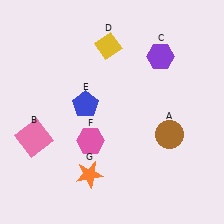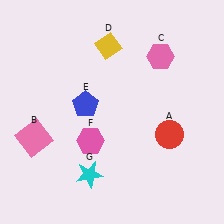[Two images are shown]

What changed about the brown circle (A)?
In Image 1, A is brown. In Image 2, it changed to red.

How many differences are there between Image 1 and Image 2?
There are 3 differences between the two images.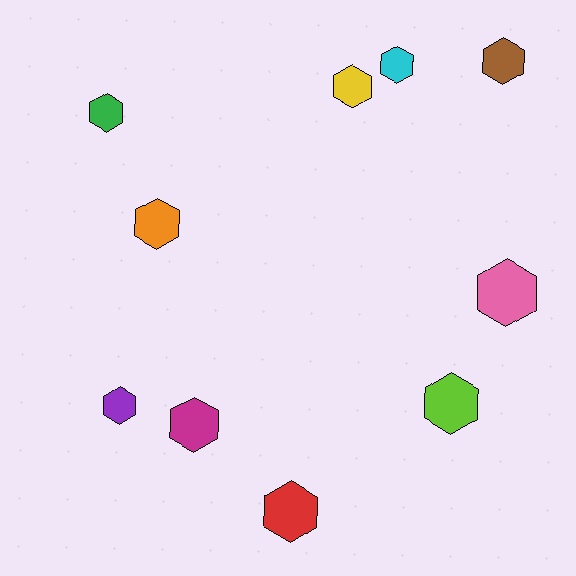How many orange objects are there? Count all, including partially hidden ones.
There is 1 orange object.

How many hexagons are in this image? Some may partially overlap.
There are 10 hexagons.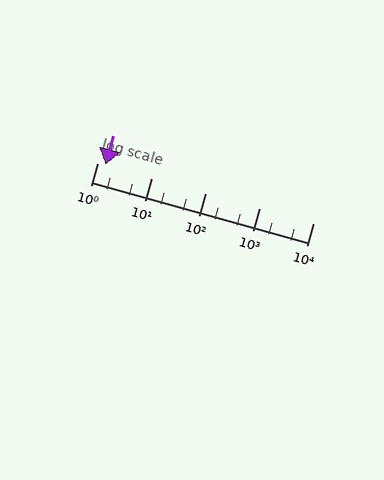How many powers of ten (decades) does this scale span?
The scale spans 4 decades, from 1 to 10000.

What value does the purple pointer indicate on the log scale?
The pointer indicates approximately 1.4.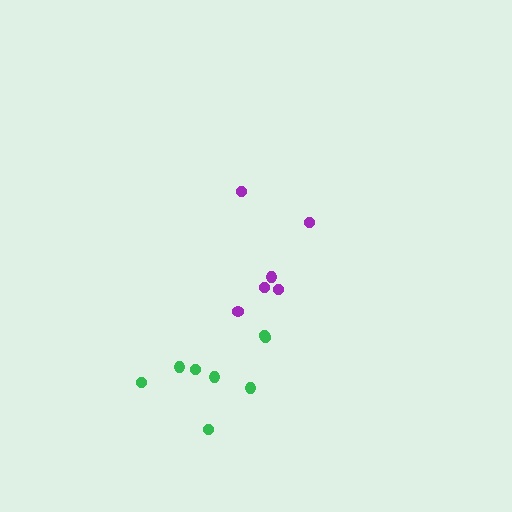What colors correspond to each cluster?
The clusters are colored: green, purple.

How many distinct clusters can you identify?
There are 2 distinct clusters.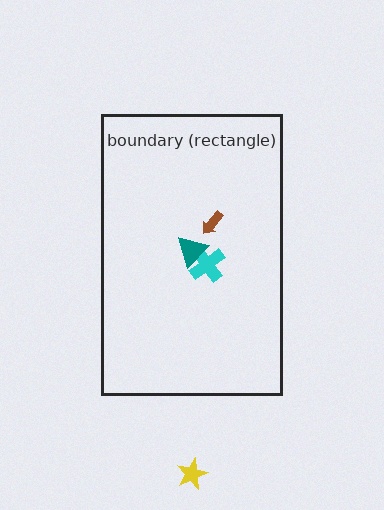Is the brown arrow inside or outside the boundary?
Inside.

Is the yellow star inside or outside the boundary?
Outside.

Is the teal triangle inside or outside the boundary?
Inside.